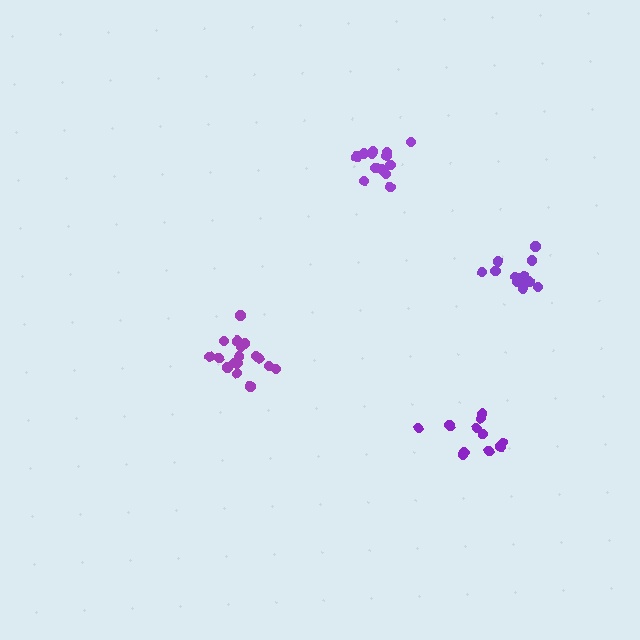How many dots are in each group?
Group 1: 11 dots, Group 2: 13 dots, Group 3: 14 dots, Group 4: 17 dots (55 total).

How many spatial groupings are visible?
There are 4 spatial groupings.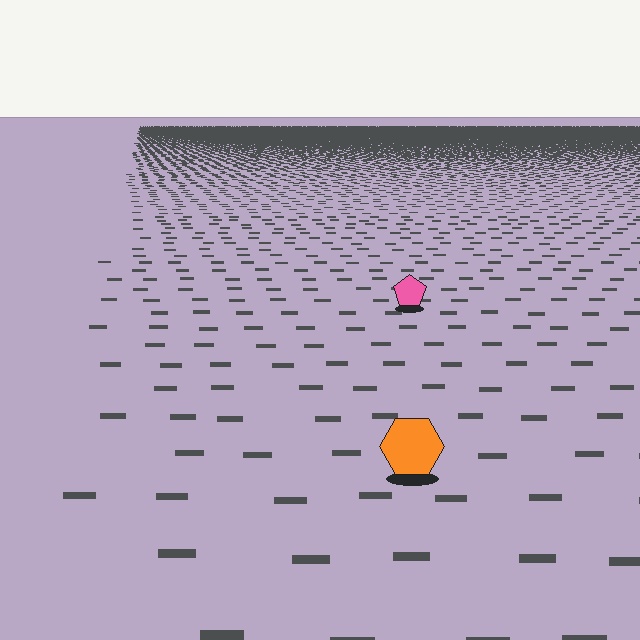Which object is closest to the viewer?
The orange hexagon is closest. The texture marks near it are larger and more spread out.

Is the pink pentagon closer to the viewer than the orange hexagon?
No. The orange hexagon is closer — you can tell from the texture gradient: the ground texture is coarser near it.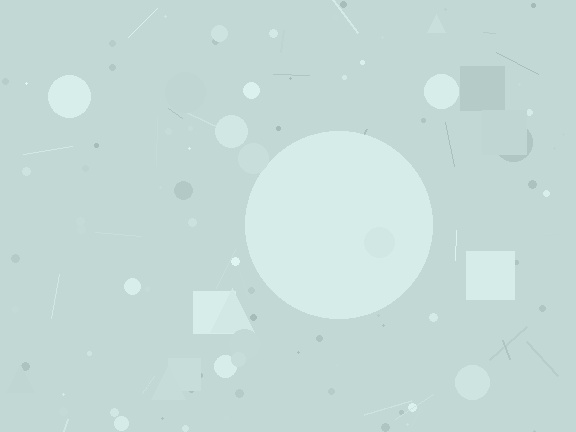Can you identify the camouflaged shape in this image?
The camouflaged shape is a circle.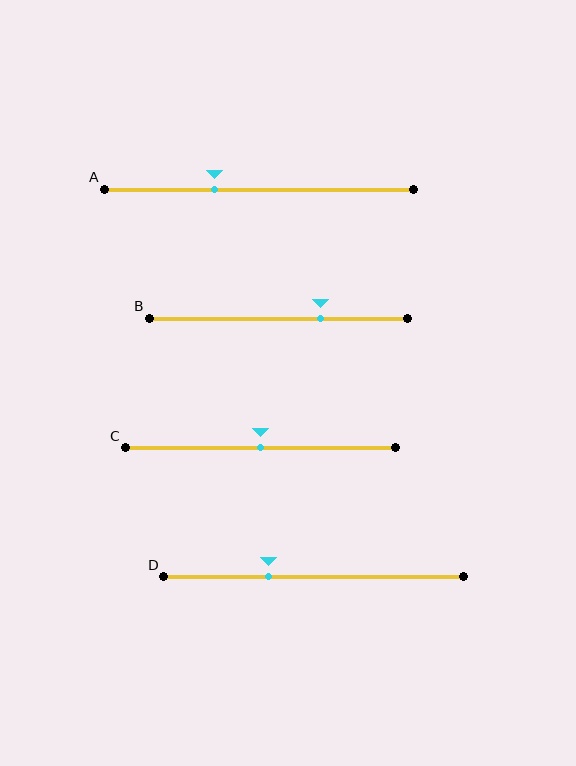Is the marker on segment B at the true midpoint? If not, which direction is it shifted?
No, the marker on segment B is shifted to the right by about 16% of the segment length.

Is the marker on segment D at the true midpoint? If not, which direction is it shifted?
No, the marker on segment D is shifted to the left by about 15% of the segment length.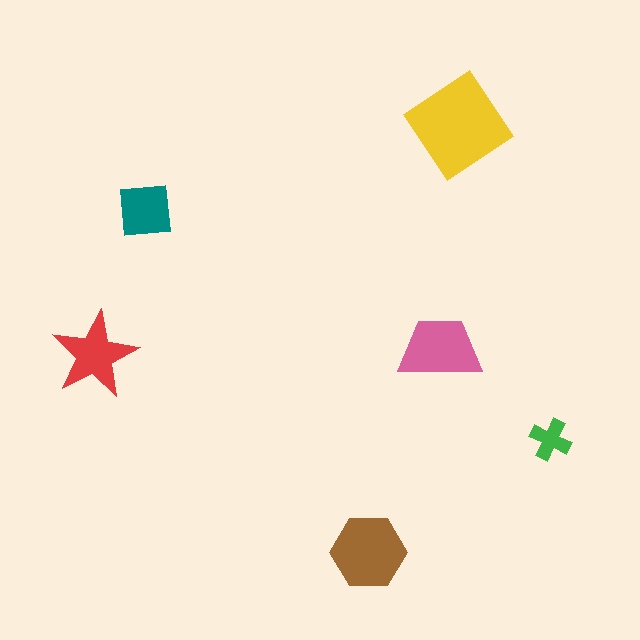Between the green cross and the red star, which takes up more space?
The red star.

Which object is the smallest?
The green cross.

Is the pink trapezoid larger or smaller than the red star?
Larger.